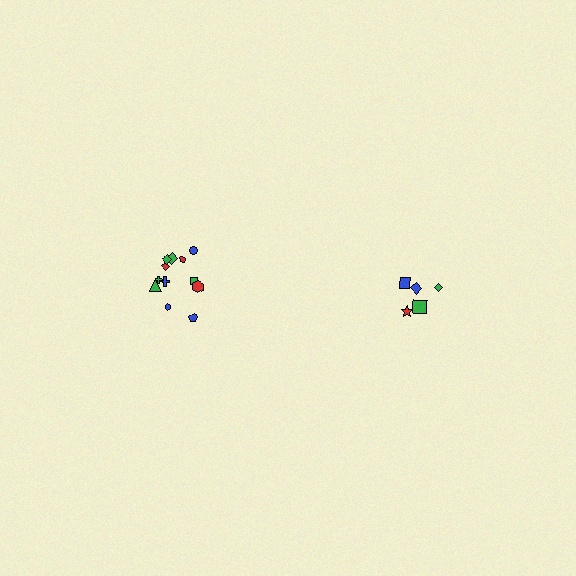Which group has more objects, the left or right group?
The left group.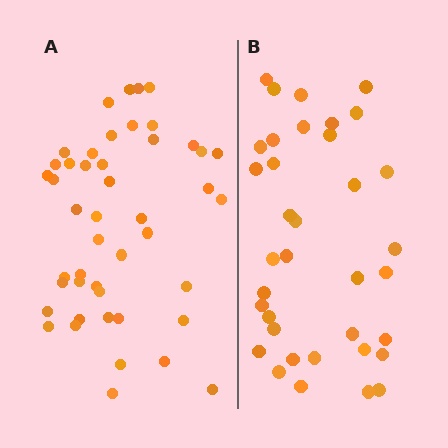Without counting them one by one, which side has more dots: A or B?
Region A (the left region) has more dots.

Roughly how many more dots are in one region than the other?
Region A has roughly 10 or so more dots than region B.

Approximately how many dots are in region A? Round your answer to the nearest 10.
About 50 dots. (The exact count is 46, which rounds to 50.)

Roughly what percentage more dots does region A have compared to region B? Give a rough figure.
About 30% more.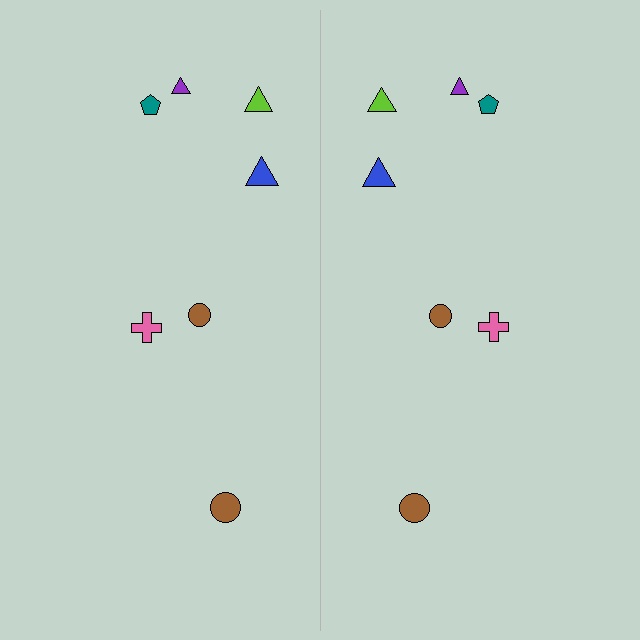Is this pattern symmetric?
Yes, this pattern has bilateral (reflection) symmetry.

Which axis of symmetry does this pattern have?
The pattern has a vertical axis of symmetry running through the center of the image.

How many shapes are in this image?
There are 14 shapes in this image.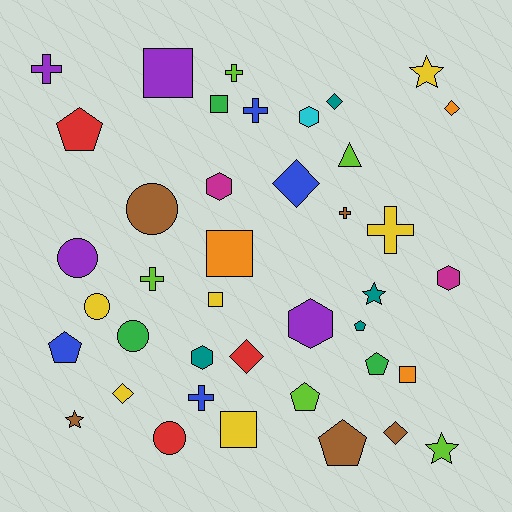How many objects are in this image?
There are 40 objects.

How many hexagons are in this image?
There are 5 hexagons.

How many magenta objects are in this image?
There are 2 magenta objects.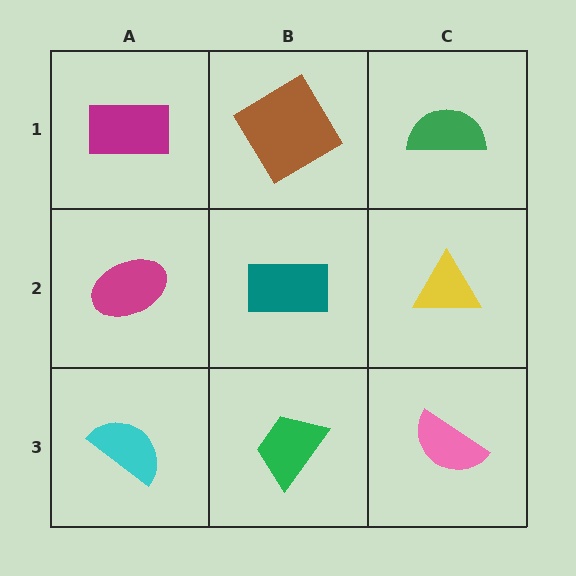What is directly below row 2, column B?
A green trapezoid.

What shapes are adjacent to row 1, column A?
A magenta ellipse (row 2, column A), a brown diamond (row 1, column B).